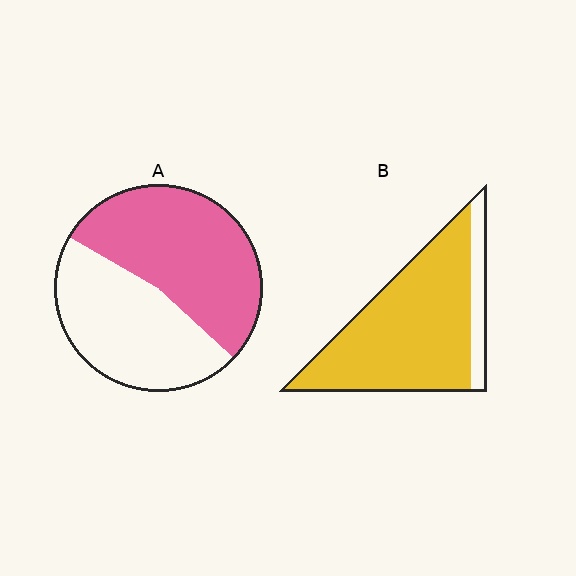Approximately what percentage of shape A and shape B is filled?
A is approximately 55% and B is approximately 85%.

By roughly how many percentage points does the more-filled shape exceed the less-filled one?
By roughly 30 percentage points (B over A).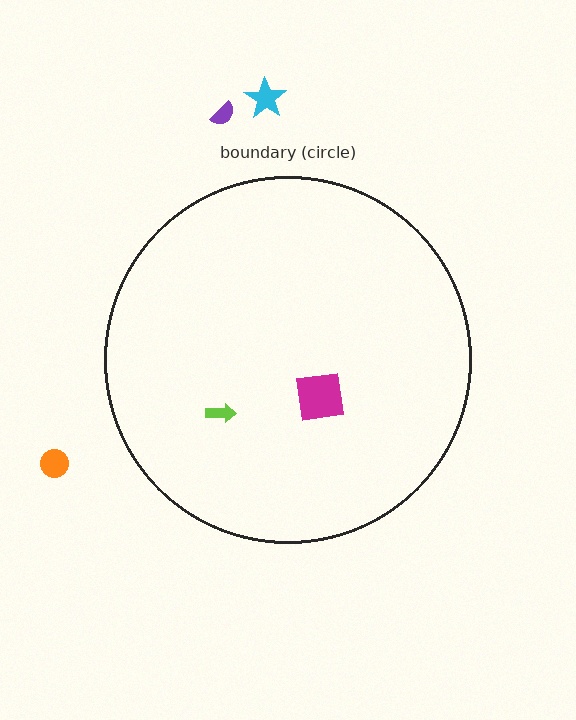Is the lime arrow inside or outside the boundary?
Inside.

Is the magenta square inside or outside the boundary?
Inside.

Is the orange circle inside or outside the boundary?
Outside.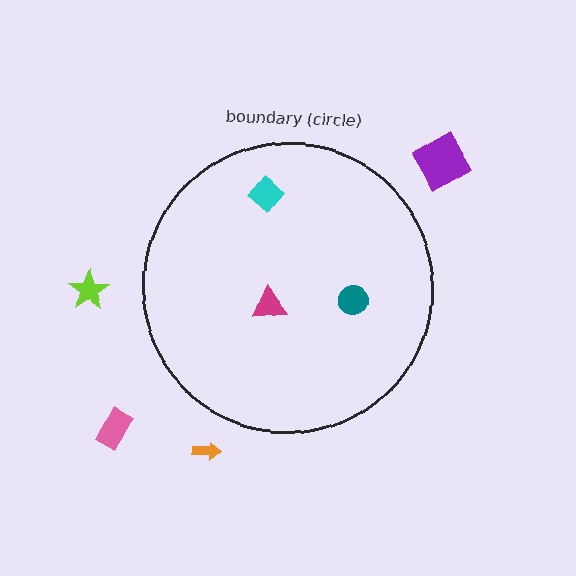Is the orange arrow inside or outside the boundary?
Outside.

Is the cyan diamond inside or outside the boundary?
Inside.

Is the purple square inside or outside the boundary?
Outside.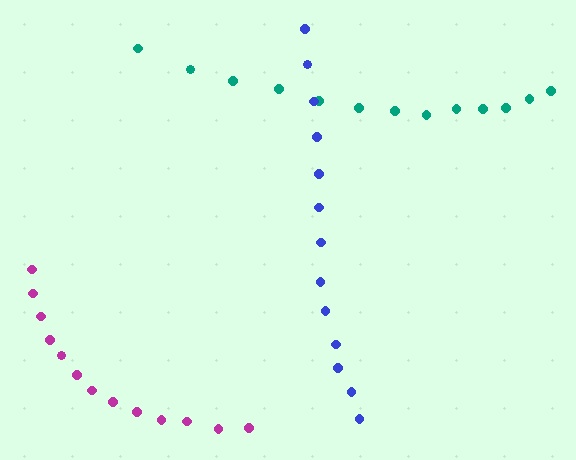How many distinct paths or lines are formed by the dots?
There are 3 distinct paths.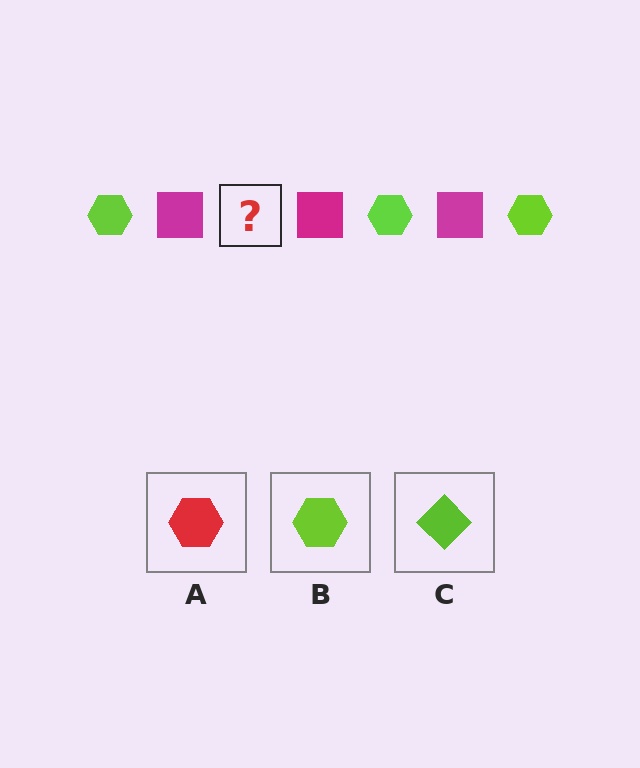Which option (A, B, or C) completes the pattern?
B.